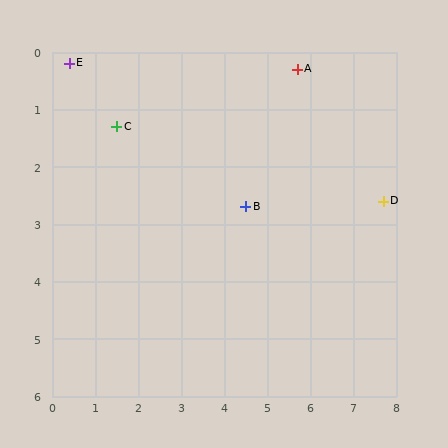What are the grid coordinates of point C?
Point C is at approximately (1.5, 1.3).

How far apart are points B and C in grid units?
Points B and C are about 3.3 grid units apart.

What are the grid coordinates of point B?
Point B is at approximately (4.5, 2.7).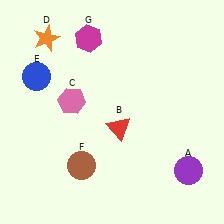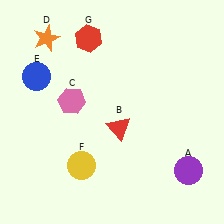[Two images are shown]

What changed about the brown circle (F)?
In Image 1, F is brown. In Image 2, it changed to yellow.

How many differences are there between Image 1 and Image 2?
There are 2 differences between the two images.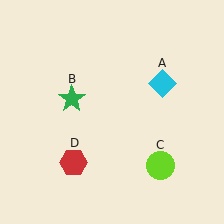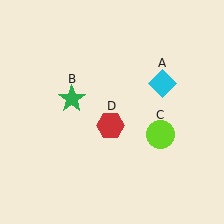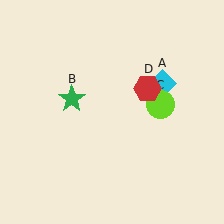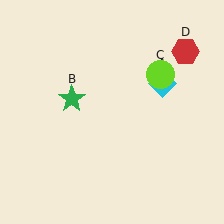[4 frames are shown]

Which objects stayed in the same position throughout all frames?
Cyan diamond (object A) and green star (object B) remained stationary.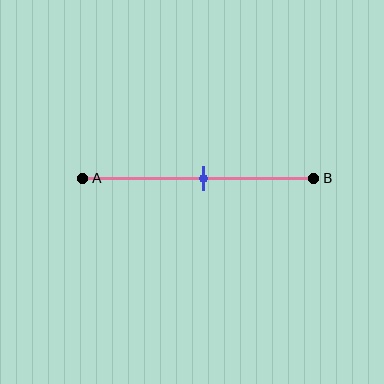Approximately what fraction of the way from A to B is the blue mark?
The blue mark is approximately 50% of the way from A to B.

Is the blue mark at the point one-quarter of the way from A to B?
No, the mark is at about 50% from A, not at the 25% one-quarter point.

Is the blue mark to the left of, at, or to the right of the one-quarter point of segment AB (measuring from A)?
The blue mark is to the right of the one-quarter point of segment AB.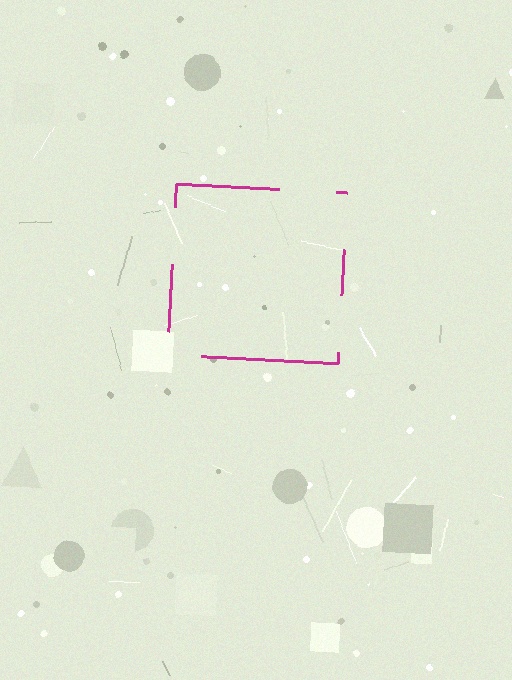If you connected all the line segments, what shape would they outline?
They would outline a square.